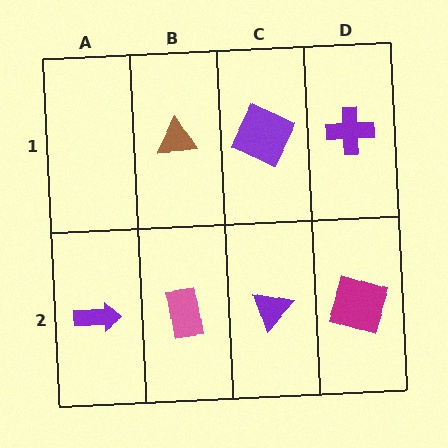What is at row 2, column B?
A pink rectangle.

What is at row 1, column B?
A brown triangle.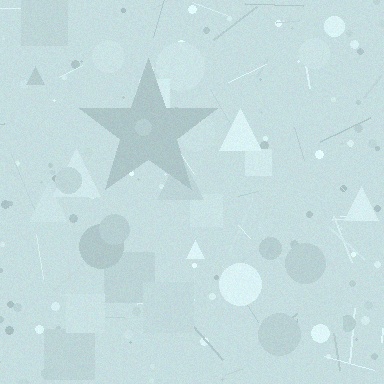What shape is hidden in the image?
A star is hidden in the image.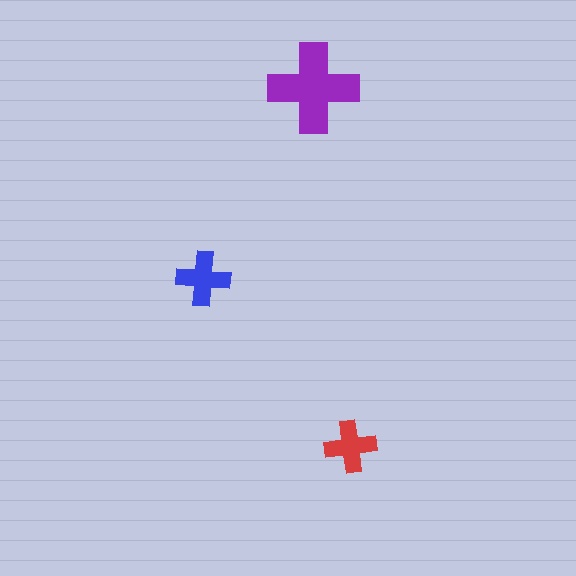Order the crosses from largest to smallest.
the purple one, the blue one, the red one.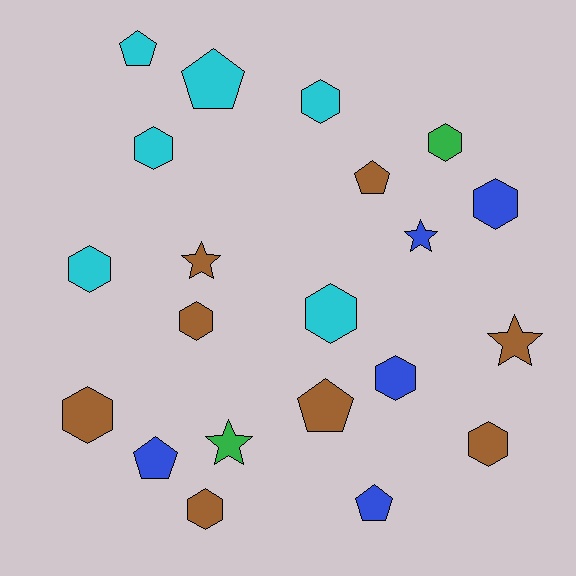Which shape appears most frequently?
Hexagon, with 11 objects.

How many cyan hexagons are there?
There are 4 cyan hexagons.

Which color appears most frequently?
Brown, with 8 objects.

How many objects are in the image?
There are 21 objects.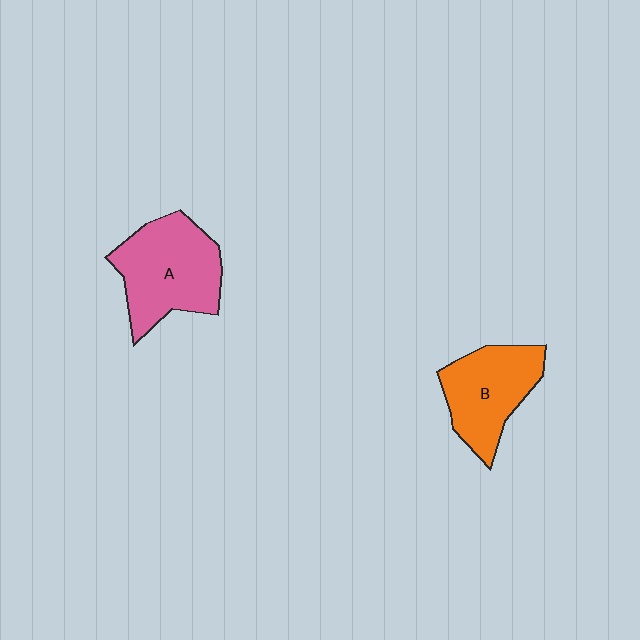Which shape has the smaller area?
Shape B (orange).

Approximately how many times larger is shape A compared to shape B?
Approximately 1.2 times.